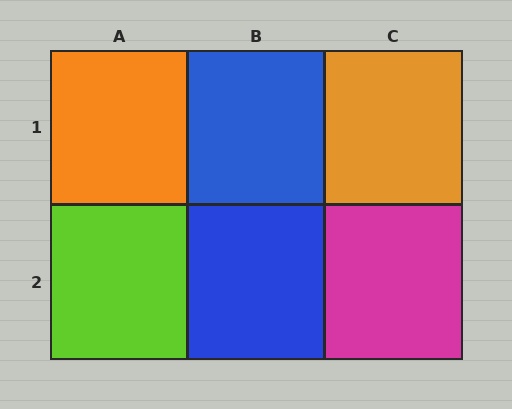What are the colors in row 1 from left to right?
Orange, blue, orange.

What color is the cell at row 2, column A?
Lime.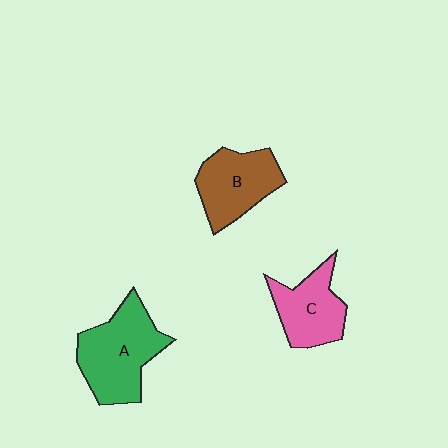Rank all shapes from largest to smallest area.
From largest to smallest: A (green), B (brown), C (pink).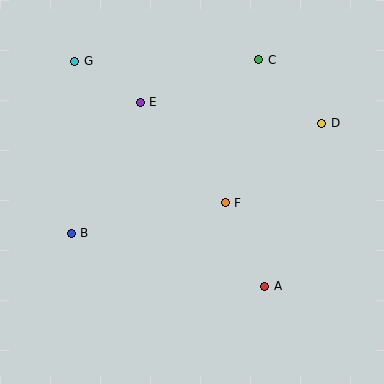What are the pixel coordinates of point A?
Point A is at (265, 286).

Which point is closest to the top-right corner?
Point D is closest to the top-right corner.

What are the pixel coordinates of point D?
Point D is at (322, 123).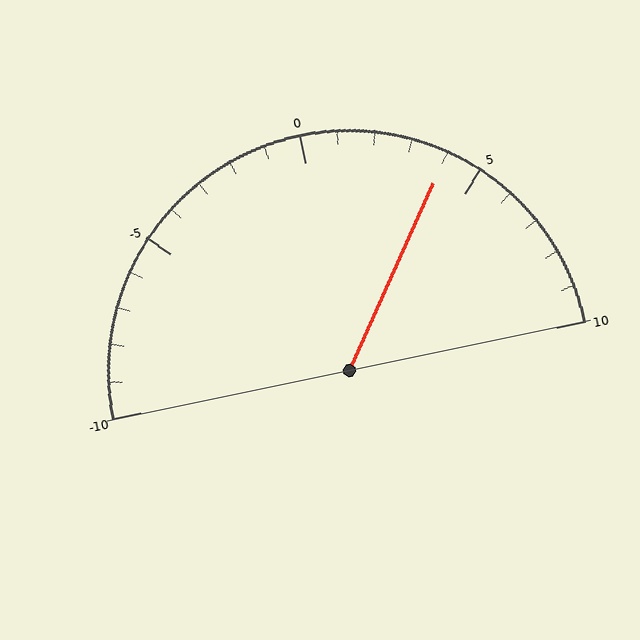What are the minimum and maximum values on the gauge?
The gauge ranges from -10 to 10.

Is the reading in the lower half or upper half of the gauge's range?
The reading is in the upper half of the range (-10 to 10).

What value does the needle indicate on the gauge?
The needle indicates approximately 4.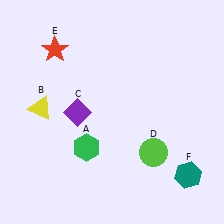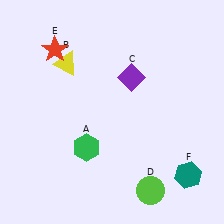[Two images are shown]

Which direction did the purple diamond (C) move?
The purple diamond (C) moved right.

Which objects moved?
The objects that moved are: the yellow triangle (B), the purple diamond (C), the lime circle (D).